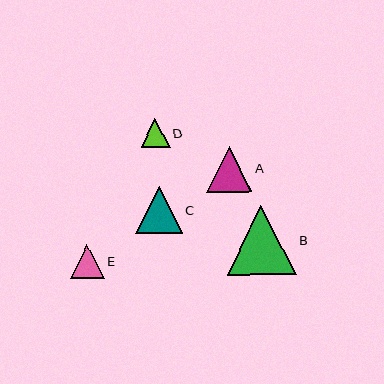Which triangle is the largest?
Triangle B is the largest with a size of approximately 70 pixels.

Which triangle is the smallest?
Triangle D is the smallest with a size of approximately 29 pixels.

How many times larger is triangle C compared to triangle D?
Triangle C is approximately 1.6 times the size of triangle D.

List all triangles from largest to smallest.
From largest to smallest: B, C, A, E, D.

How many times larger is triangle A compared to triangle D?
Triangle A is approximately 1.6 times the size of triangle D.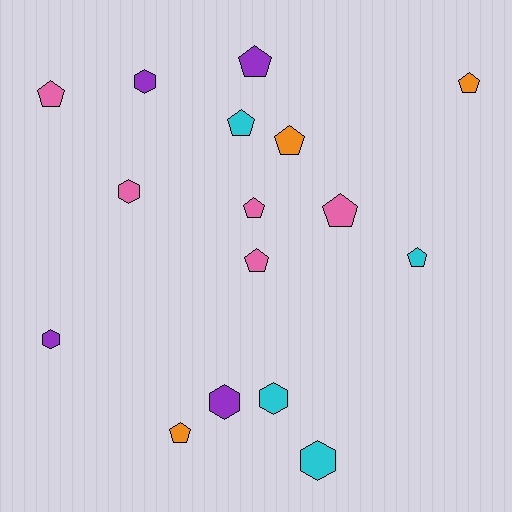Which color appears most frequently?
Pink, with 5 objects.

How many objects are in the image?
There are 16 objects.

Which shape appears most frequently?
Pentagon, with 10 objects.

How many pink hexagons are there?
There is 1 pink hexagon.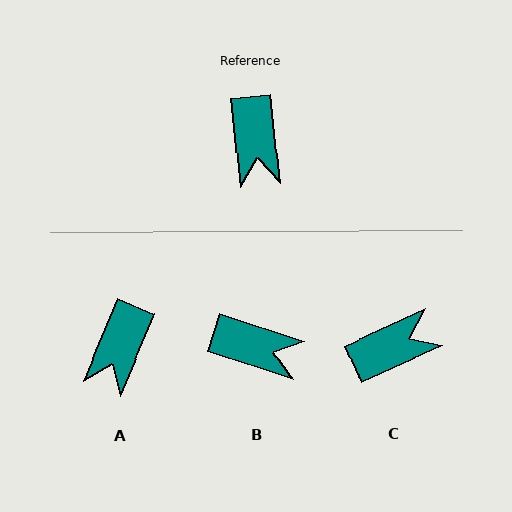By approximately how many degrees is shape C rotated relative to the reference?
Approximately 109 degrees counter-clockwise.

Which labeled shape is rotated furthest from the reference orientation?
C, about 109 degrees away.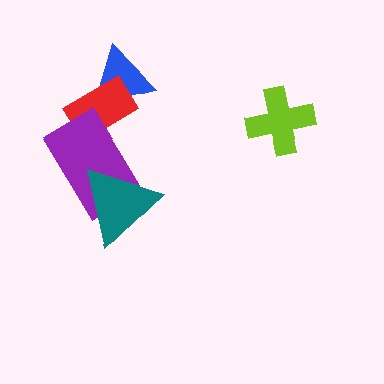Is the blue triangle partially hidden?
Yes, it is partially covered by another shape.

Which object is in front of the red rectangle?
The purple rectangle is in front of the red rectangle.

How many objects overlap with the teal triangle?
1 object overlaps with the teal triangle.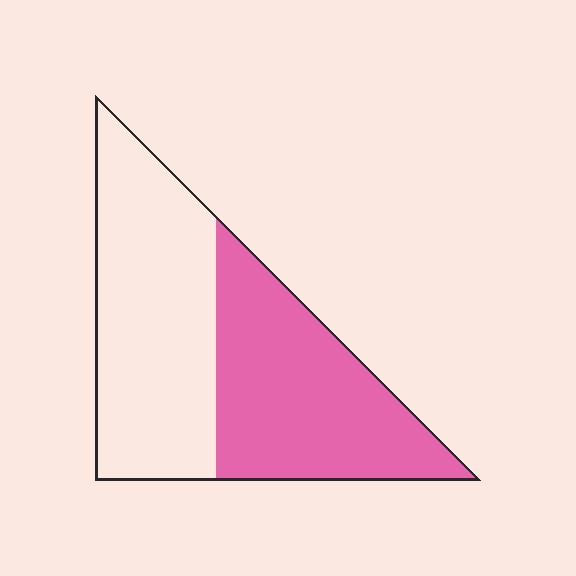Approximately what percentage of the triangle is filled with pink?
Approximately 45%.